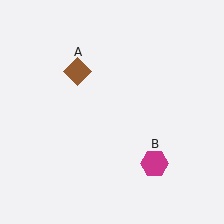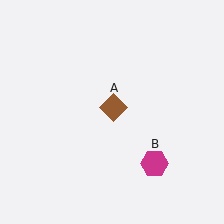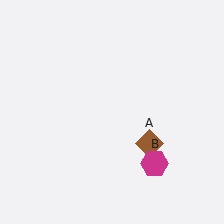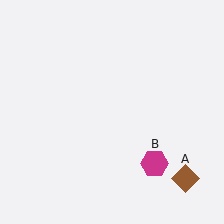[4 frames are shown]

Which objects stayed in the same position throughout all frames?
Magenta hexagon (object B) remained stationary.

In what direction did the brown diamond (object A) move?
The brown diamond (object A) moved down and to the right.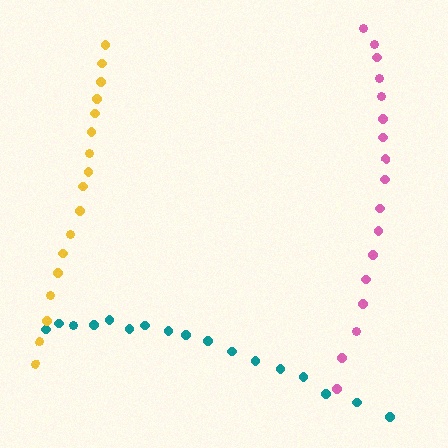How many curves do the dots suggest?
There are 3 distinct paths.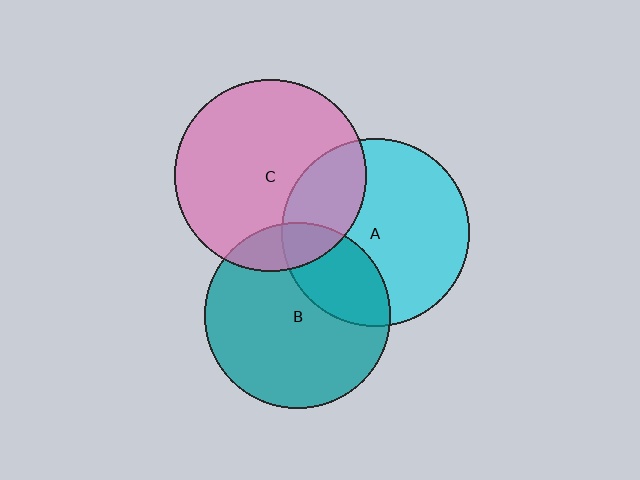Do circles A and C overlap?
Yes.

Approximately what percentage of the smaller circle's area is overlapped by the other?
Approximately 25%.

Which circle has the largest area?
Circle C (pink).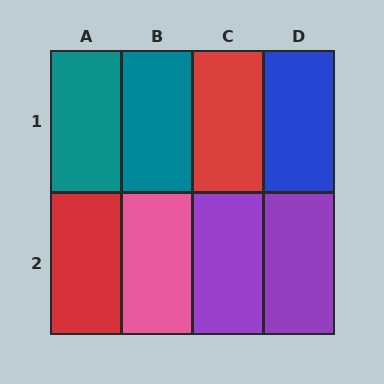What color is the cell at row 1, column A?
Teal.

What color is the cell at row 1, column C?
Red.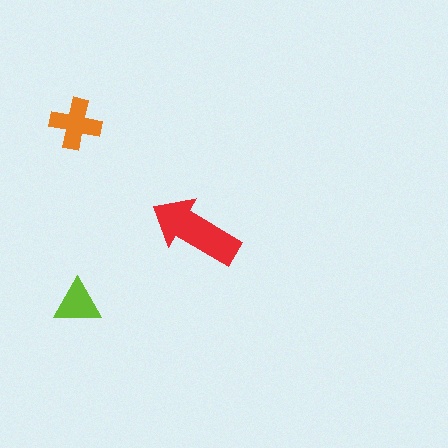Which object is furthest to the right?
The red arrow is rightmost.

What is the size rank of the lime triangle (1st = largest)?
3rd.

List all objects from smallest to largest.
The lime triangle, the orange cross, the red arrow.